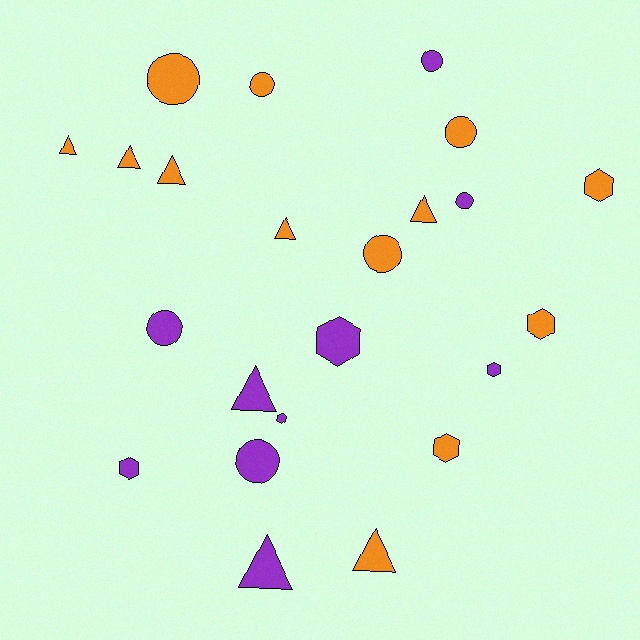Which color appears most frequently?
Orange, with 13 objects.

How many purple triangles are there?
There are 2 purple triangles.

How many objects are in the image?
There are 23 objects.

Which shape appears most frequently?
Triangle, with 8 objects.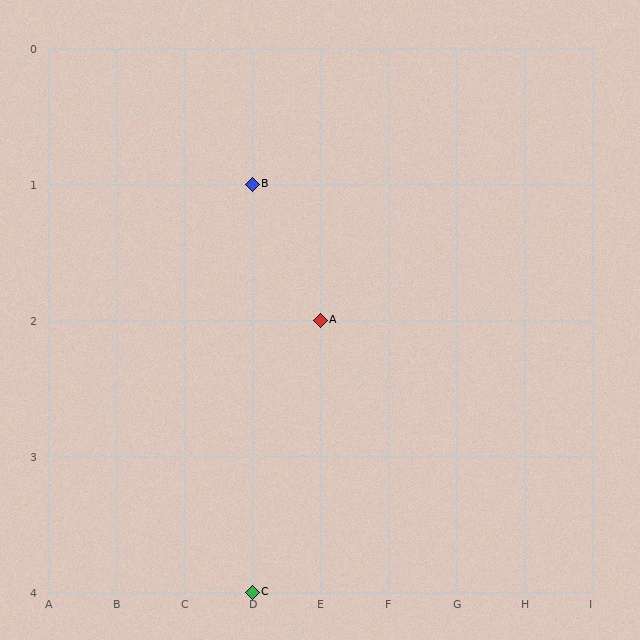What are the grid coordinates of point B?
Point B is at grid coordinates (D, 1).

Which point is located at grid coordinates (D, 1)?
Point B is at (D, 1).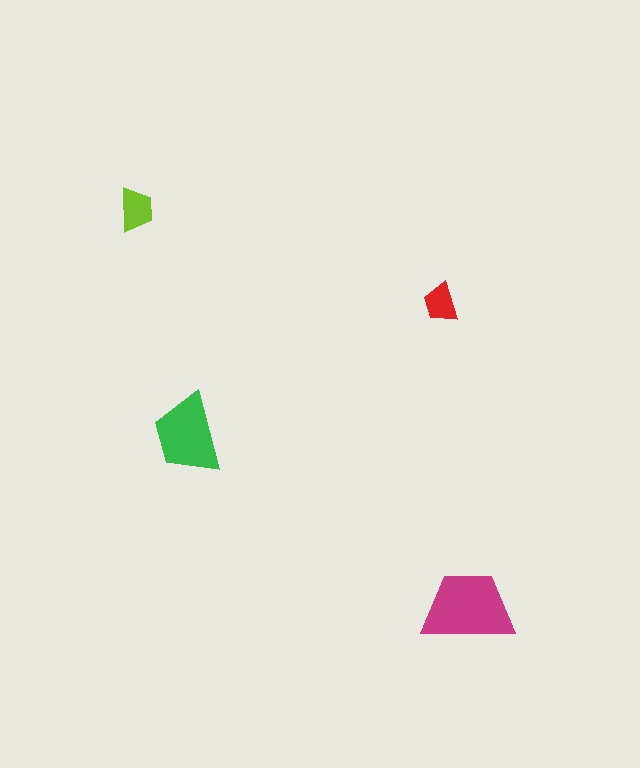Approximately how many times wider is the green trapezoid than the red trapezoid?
About 2 times wider.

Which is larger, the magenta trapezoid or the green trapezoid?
The magenta one.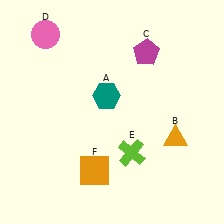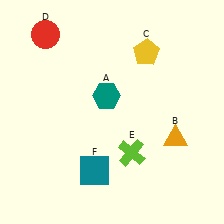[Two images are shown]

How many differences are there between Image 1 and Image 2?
There are 3 differences between the two images.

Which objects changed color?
C changed from magenta to yellow. D changed from pink to red. F changed from orange to teal.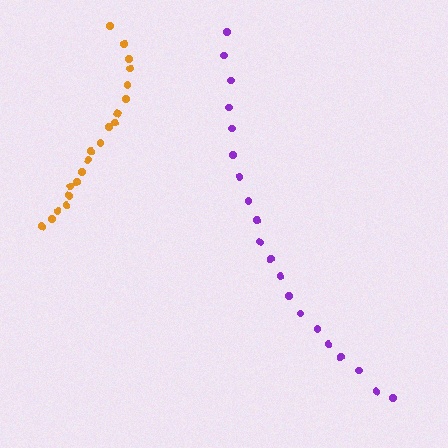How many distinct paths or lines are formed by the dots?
There are 2 distinct paths.